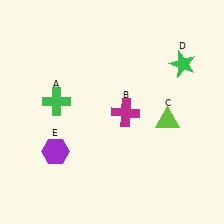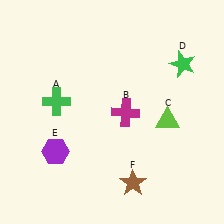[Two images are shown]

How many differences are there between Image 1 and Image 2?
There is 1 difference between the two images.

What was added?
A brown star (F) was added in Image 2.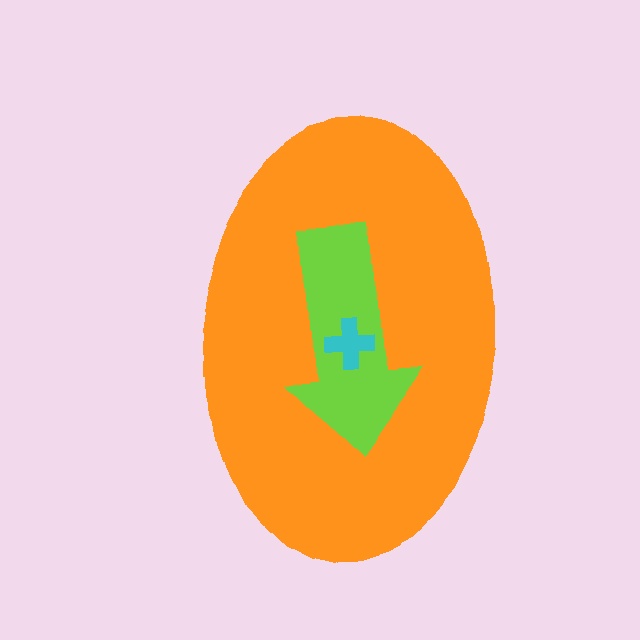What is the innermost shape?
The cyan cross.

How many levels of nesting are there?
3.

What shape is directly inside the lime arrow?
The cyan cross.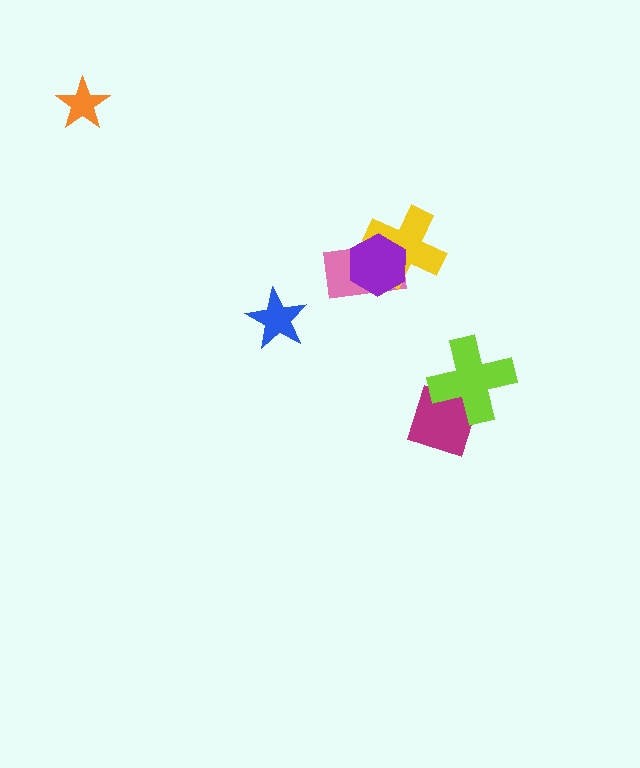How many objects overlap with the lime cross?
1 object overlaps with the lime cross.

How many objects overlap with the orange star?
0 objects overlap with the orange star.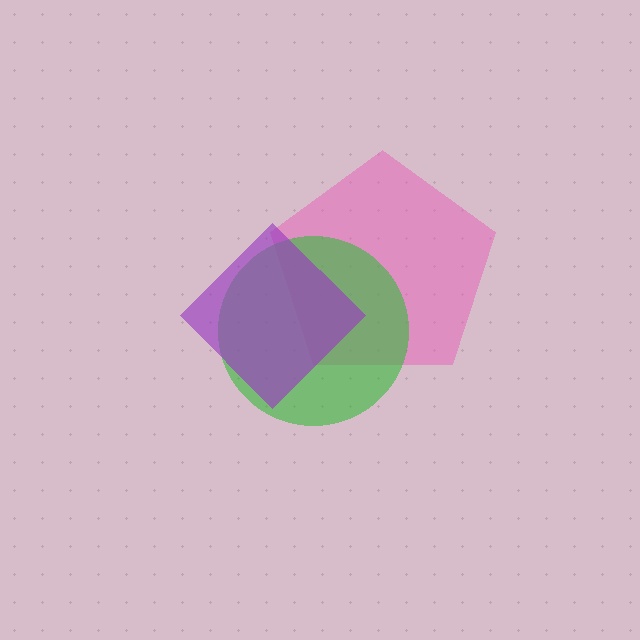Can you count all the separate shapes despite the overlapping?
Yes, there are 3 separate shapes.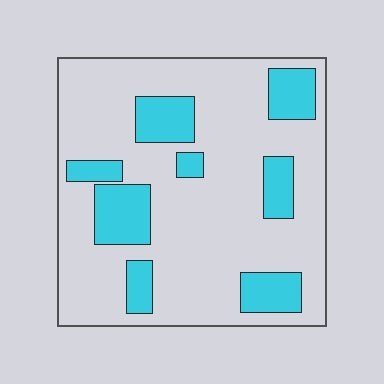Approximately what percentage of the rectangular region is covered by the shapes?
Approximately 25%.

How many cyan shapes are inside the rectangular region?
8.